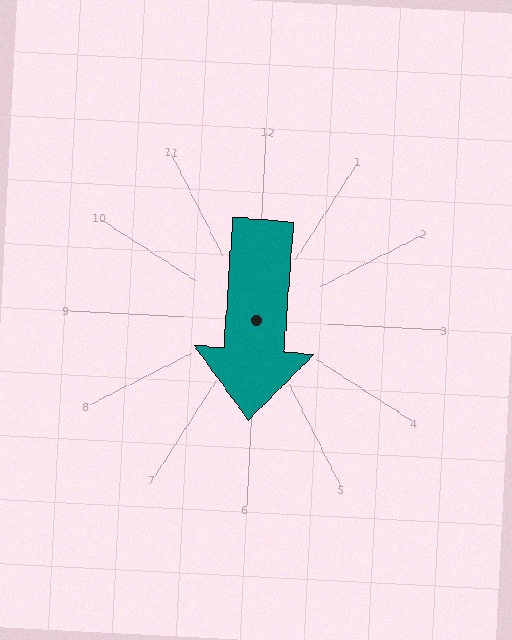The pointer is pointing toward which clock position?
Roughly 6 o'clock.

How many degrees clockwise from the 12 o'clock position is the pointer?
Approximately 181 degrees.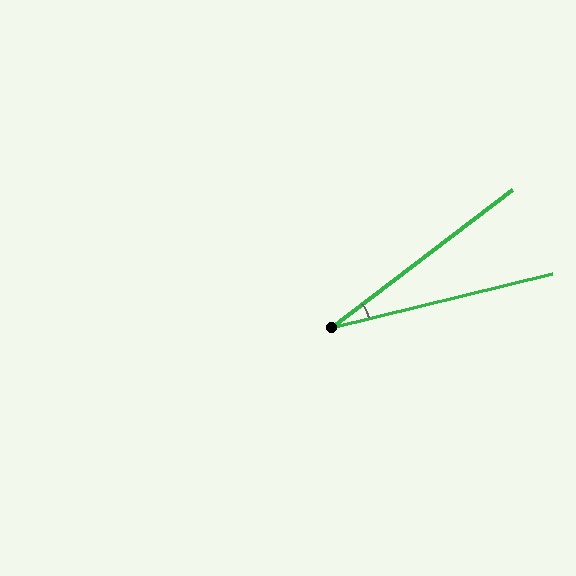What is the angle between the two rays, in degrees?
Approximately 23 degrees.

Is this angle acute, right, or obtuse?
It is acute.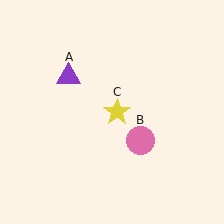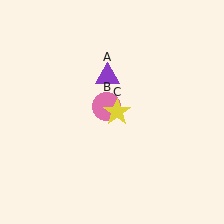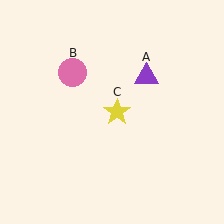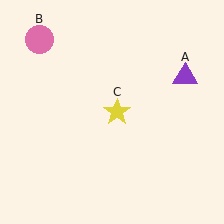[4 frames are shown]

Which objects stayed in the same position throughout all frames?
Yellow star (object C) remained stationary.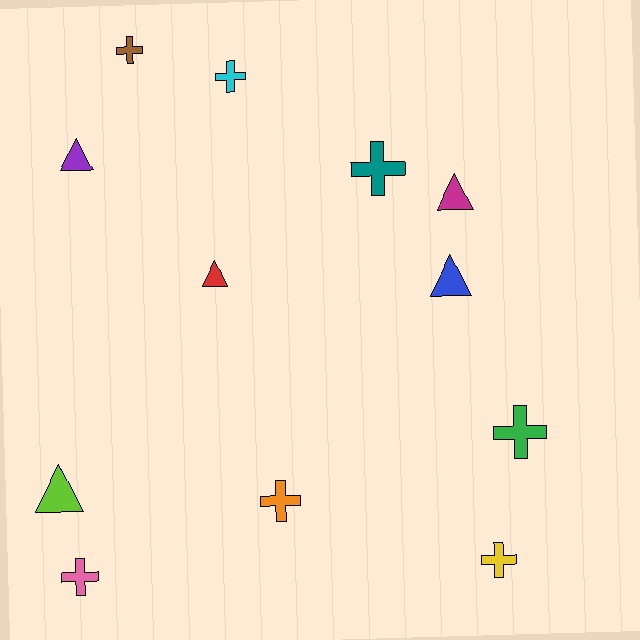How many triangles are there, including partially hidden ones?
There are 5 triangles.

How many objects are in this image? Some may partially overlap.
There are 12 objects.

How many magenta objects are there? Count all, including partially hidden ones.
There is 1 magenta object.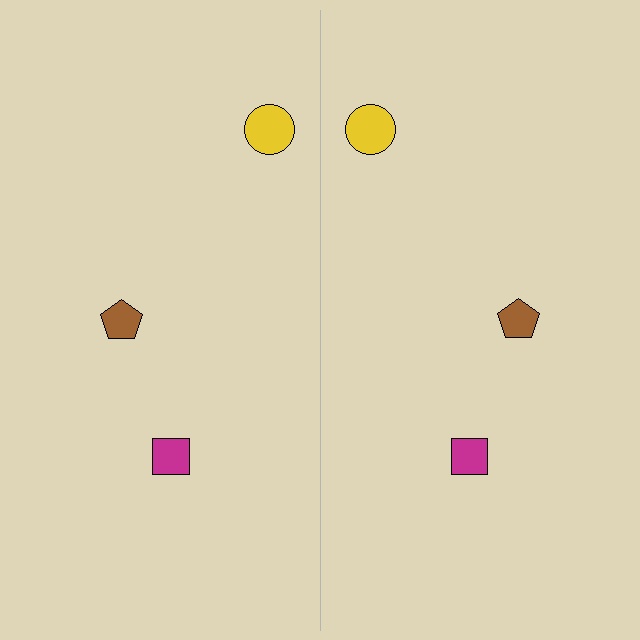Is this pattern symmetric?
Yes, this pattern has bilateral (reflection) symmetry.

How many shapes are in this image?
There are 6 shapes in this image.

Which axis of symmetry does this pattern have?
The pattern has a vertical axis of symmetry running through the center of the image.